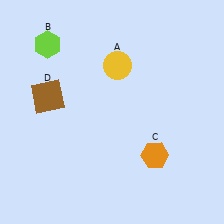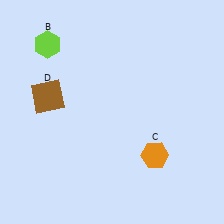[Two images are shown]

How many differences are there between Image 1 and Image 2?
There is 1 difference between the two images.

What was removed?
The yellow circle (A) was removed in Image 2.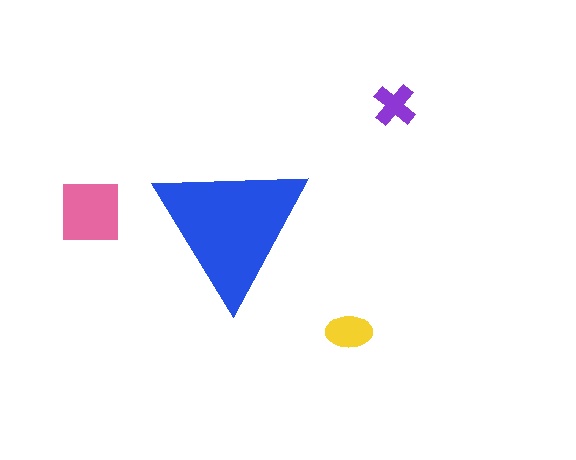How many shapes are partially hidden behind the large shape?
0 shapes are partially hidden.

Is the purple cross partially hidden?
No, the purple cross is fully visible.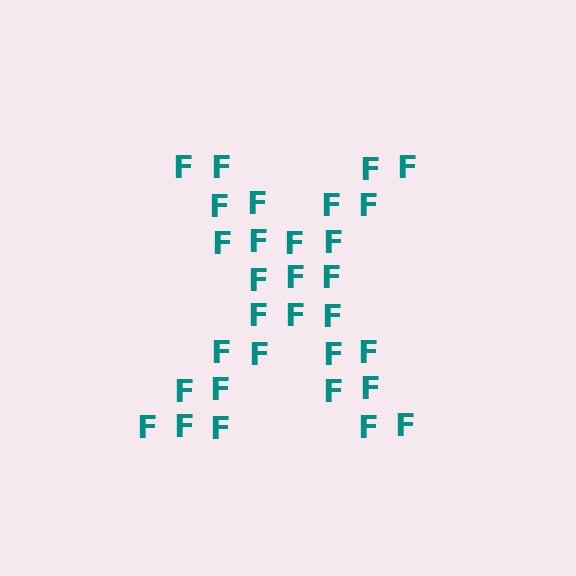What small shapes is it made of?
It is made of small letter F's.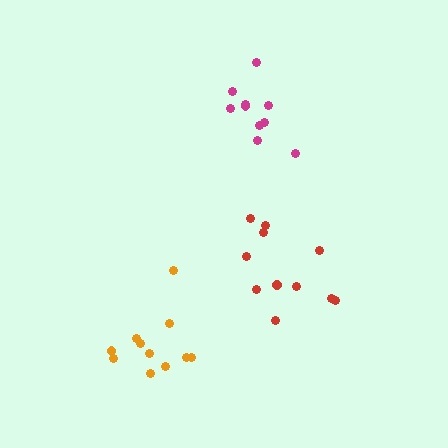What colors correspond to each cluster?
The clusters are colored: magenta, orange, red.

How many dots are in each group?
Group 1: 10 dots, Group 2: 11 dots, Group 3: 11 dots (32 total).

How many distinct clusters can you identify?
There are 3 distinct clusters.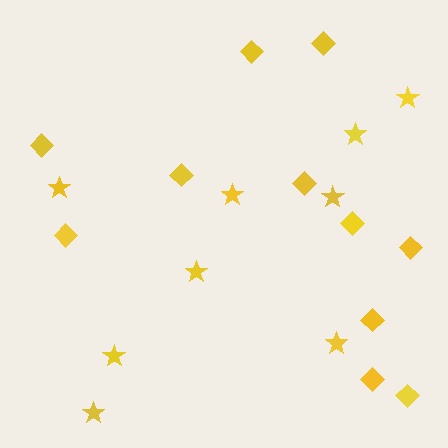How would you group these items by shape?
There are 2 groups: one group of stars (9) and one group of diamonds (11).